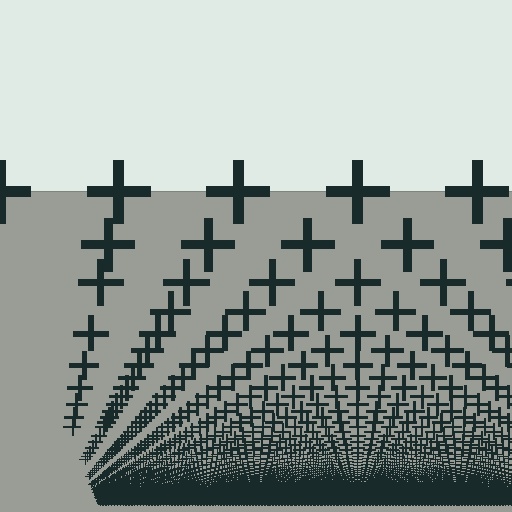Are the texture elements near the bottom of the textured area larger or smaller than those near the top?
Smaller. The gradient is inverted — elements near the bottom are smaller and denser.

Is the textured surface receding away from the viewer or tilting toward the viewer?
The surface appears to tilt toward the viewer. Texture elements get larger and sparser toward the top.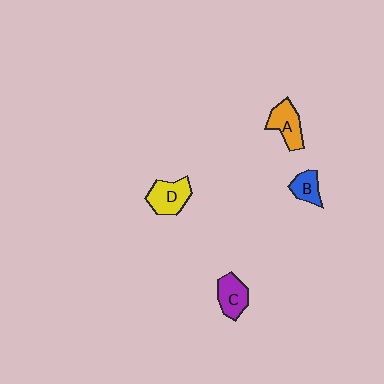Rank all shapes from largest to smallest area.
From largest to smallest: D (yellow), A (orange), C (purple), B (blue).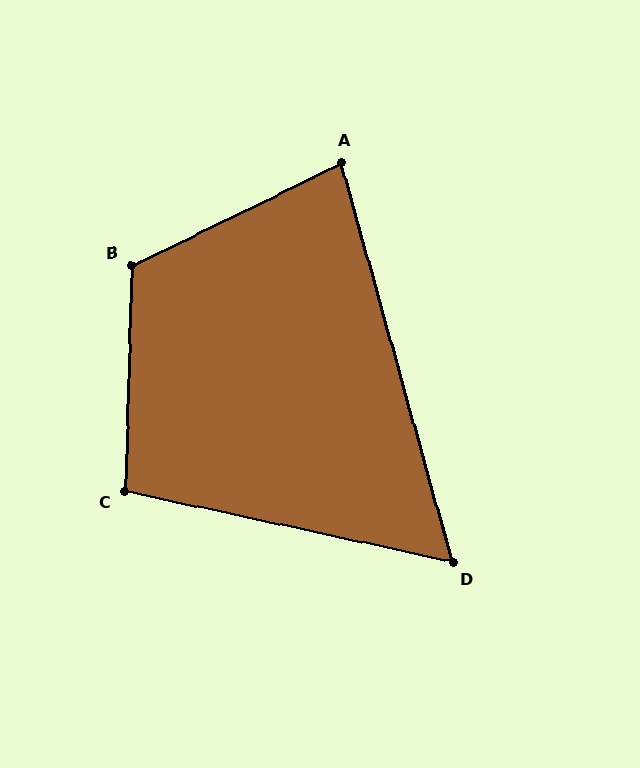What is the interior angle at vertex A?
Approximately 79 degrees (acute).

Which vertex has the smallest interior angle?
D, at approximately 62 degrees.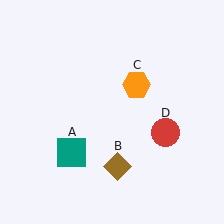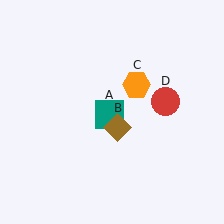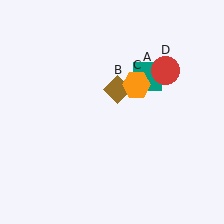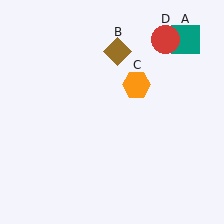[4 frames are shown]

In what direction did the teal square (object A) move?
The teal square (object A) moved up and to the right.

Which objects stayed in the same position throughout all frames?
Orange hexagon (object C) remained stationary.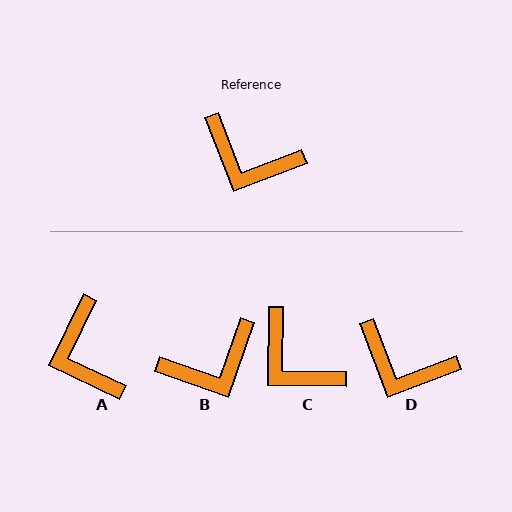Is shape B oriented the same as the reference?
No, it is off by about 50 degrees.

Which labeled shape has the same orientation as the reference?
D.